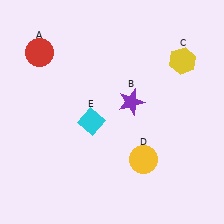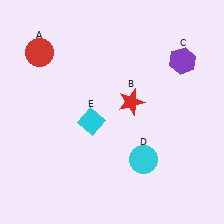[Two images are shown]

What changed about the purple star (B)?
In Image 1, B is purple. In Image 2, it changed to red.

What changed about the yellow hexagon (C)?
In Image 1, C is yellow. In Image 2, it changed to purple.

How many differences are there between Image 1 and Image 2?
There are 3 differences between the two images.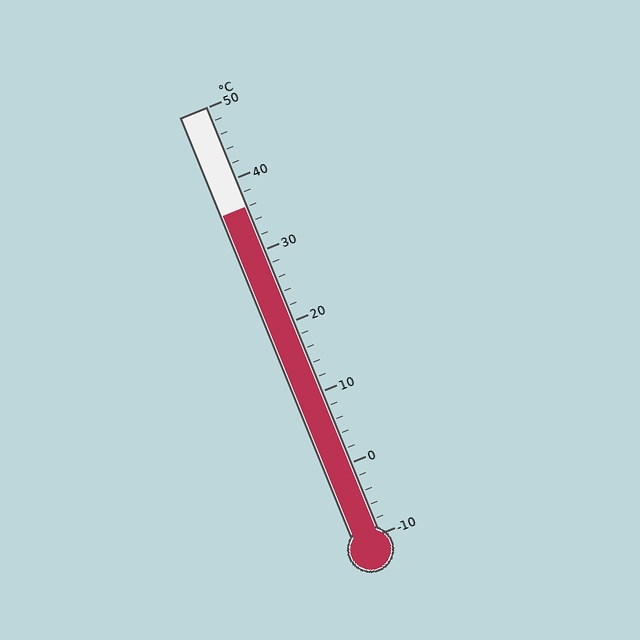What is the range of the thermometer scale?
The thermometer scale ranges from -10°C to 50°C.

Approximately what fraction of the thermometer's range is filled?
The thermometer is filled to approximately 75% of its range.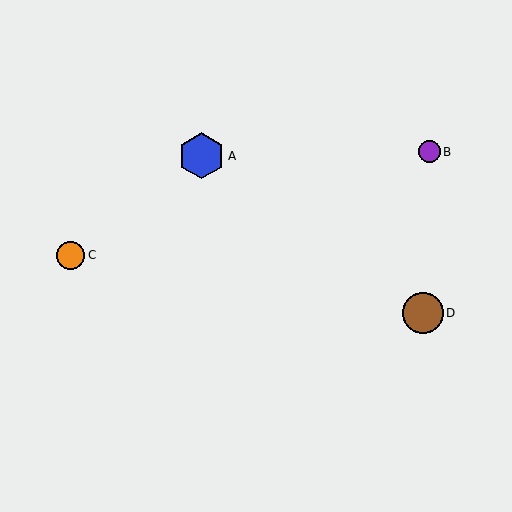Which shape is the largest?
The blue hexagon (labeled A) is the largest.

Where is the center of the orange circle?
The center of the orange circle is at (71, 255).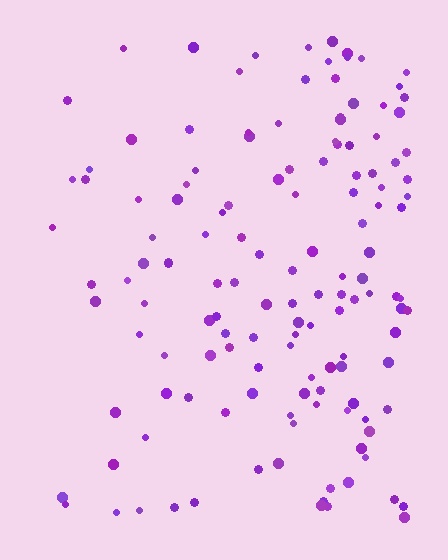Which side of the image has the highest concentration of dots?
The right.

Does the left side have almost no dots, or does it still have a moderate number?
Still a moderate number, just noticeably fewer than the right.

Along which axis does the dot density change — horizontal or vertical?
Horizontal.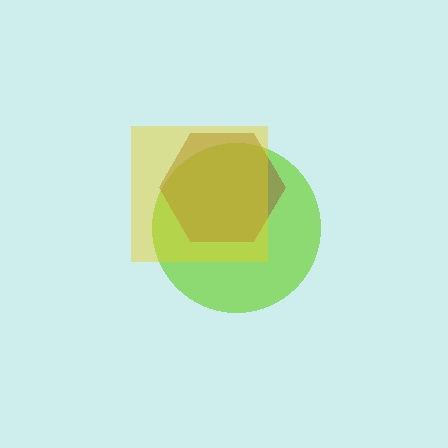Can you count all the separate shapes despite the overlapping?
Yes, there are 3 separate shapes.